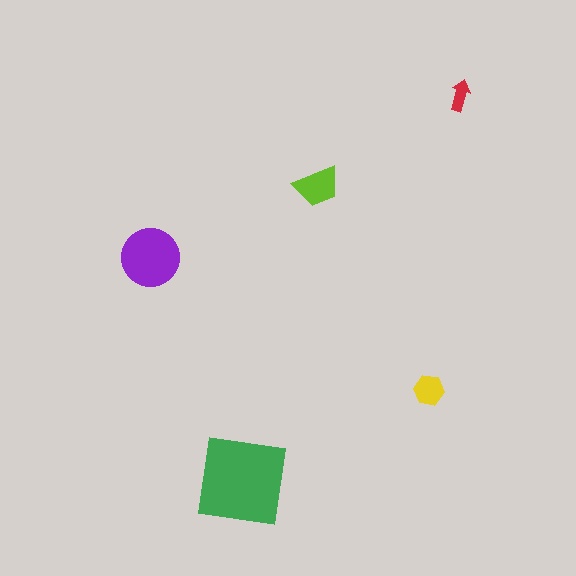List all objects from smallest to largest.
The red arrow, the yellow hexagon, the lime trapezoid, the purple circle, the green square.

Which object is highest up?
The red arrow is topmost.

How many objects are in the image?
There are 5 objects in the image.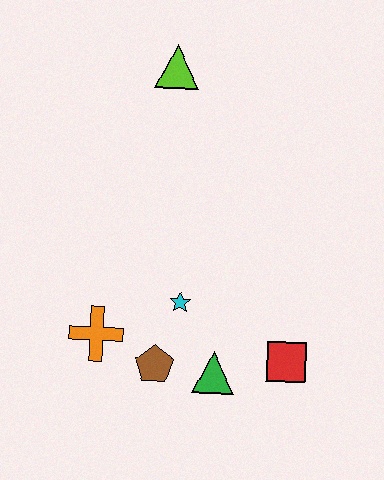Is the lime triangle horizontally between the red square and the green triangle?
No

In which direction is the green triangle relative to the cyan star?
The green triangle is below the cyan star.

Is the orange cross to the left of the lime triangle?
Yes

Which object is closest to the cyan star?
The brown pentagon is closest to the cyan star.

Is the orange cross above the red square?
Yes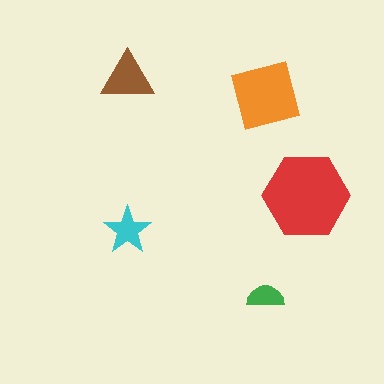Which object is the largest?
The red hexagon.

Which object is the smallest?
The green semicircle.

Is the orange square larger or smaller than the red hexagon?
Smaller.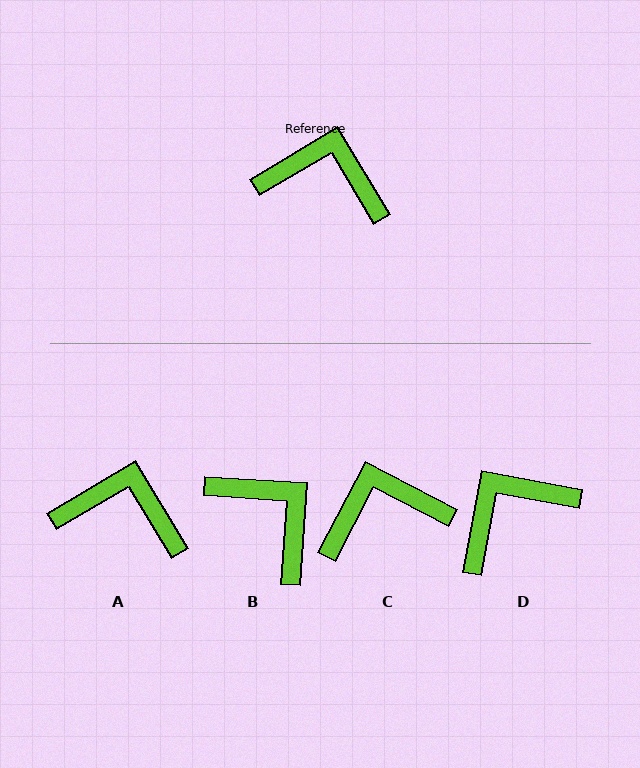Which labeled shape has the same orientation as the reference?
A.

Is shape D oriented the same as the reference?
No, it is off by about 49 degrees.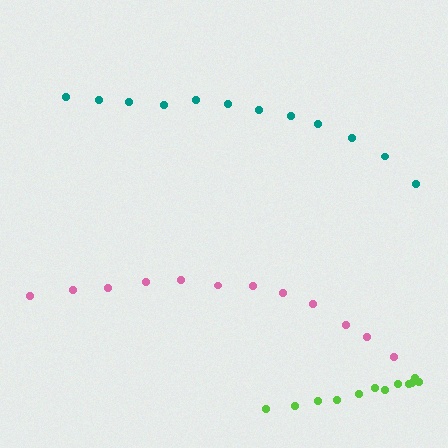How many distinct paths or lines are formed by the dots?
There are 3 distinct paths.